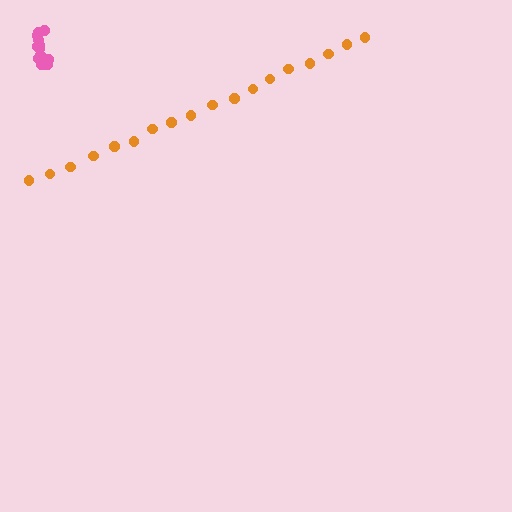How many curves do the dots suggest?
There are 2 distinct paths.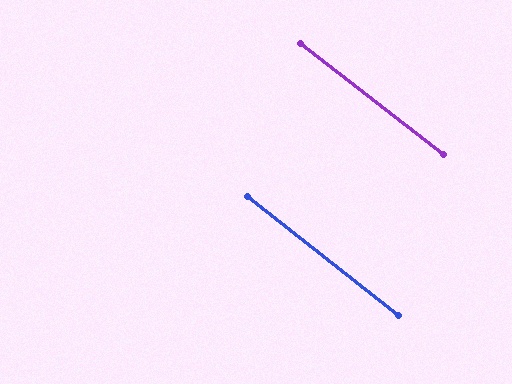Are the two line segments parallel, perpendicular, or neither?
Parallel — their directions differ by only 0.8°.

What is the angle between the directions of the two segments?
Approximately 1 degree.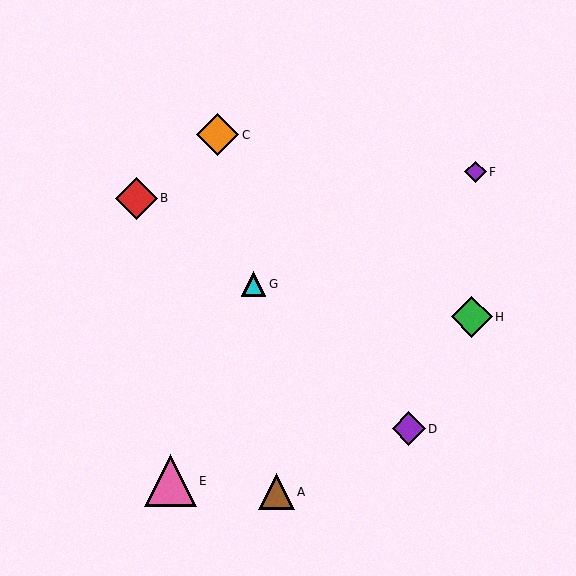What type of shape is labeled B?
Shape B is a red diamond.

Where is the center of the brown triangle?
The center of the brown triangle is at (276, 492).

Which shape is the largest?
The pink triangle (labeled E) is the largest.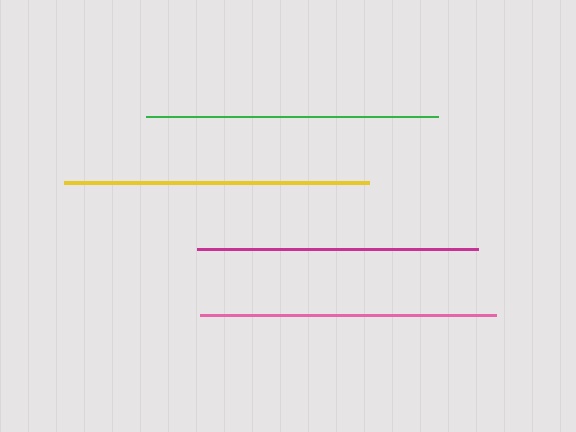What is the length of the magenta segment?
The magenta segment is approximately 281 pixels long.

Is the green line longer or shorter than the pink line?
The pink line is longer than the green line.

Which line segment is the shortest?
The magenta line is the shortest at approximately 281 pixels.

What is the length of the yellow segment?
The yellow segment is approximately 305 pixels long.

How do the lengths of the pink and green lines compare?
The pink and green lines are approximately the same length.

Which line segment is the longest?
The yellow line is the longest at approximately 305 pixels.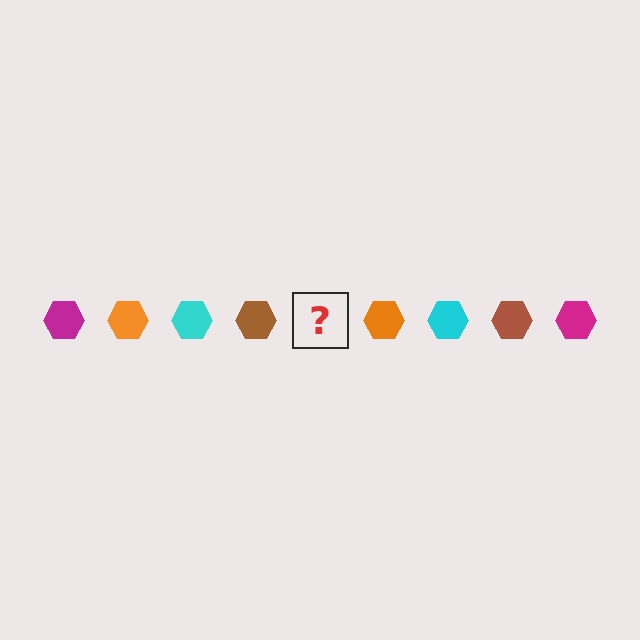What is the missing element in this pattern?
The missing element is a magenta hexagon.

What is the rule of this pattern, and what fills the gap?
The rule is that the pattern cycles through magenta, orange, cyan, brown hexagons. The gap should be filled with a magenta hexagon.